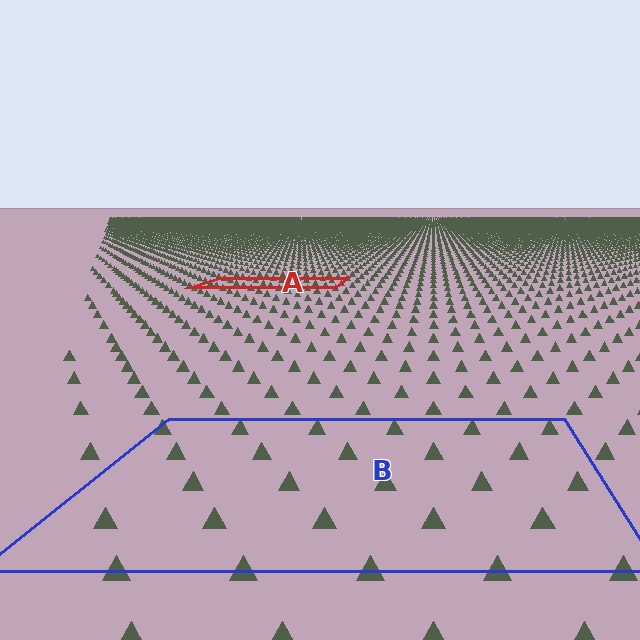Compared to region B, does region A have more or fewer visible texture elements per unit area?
Region A has more texture elements per unit area — they are packed more densely because it is farther away.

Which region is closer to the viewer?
Region B is closer. The texture elements there are larger and more spread out.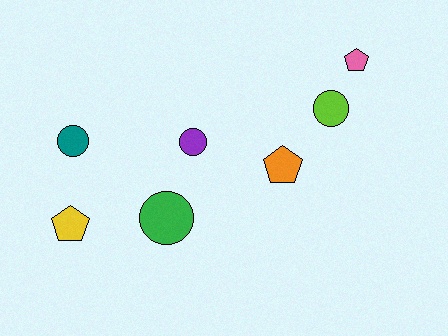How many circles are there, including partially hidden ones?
There are 4 circles.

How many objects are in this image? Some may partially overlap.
There are 7 objects.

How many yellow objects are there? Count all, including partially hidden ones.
There is 1 yellow object.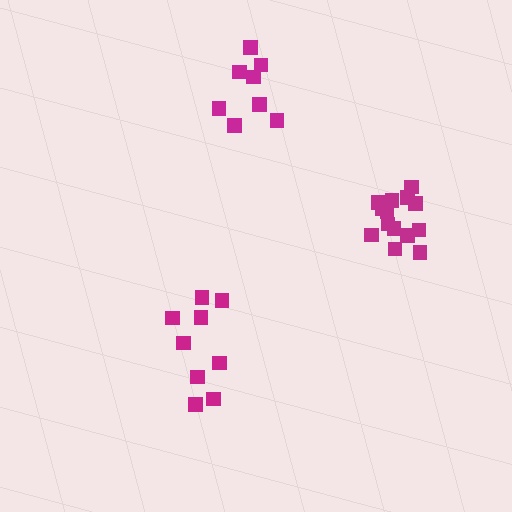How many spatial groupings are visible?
There are 3 spatial groupings.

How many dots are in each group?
Group 1: 8 dots, Group 2: 14 dots, Group 3: 9 dots (31 total).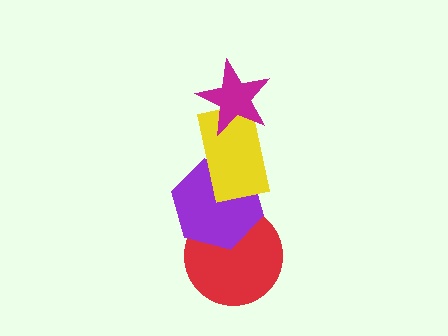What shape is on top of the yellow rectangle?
The magenta star is on top of the yellow rectangle.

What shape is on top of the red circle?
The purple hexagon is on top of the red circle.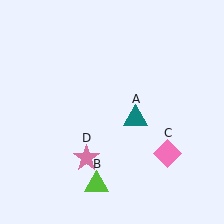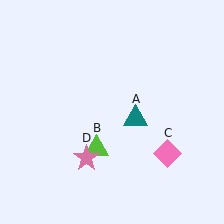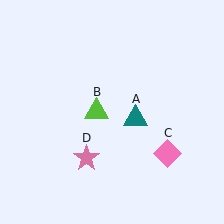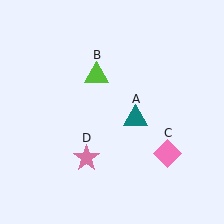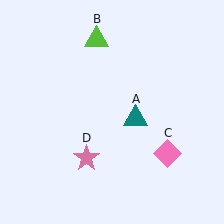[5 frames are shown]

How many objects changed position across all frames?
1 object changed position: lime triangle (object B).